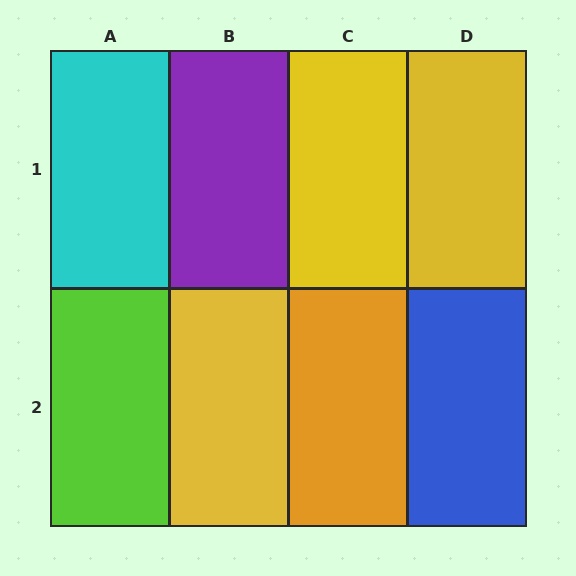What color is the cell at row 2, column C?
Orange.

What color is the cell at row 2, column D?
Blue.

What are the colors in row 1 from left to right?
Cyan, purple, yellow, yellow.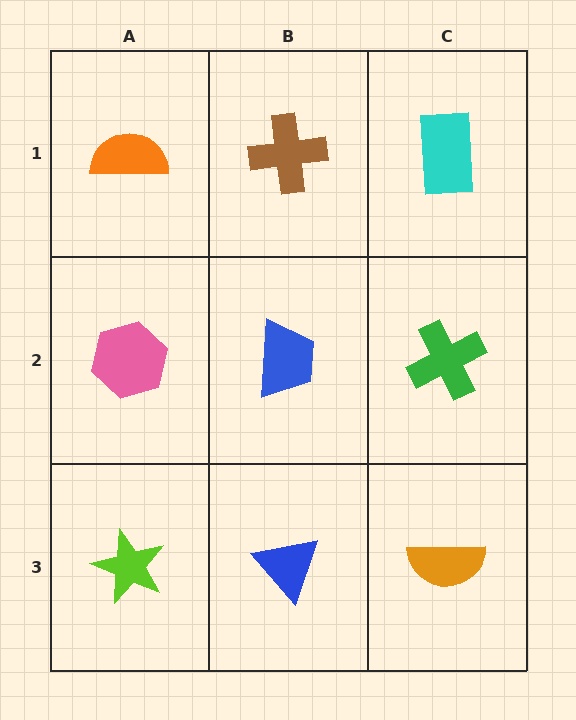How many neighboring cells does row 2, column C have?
3.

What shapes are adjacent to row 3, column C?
A green cross (row 2, column C), a blue triangle (row 3, column B).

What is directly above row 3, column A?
A pink hexagon.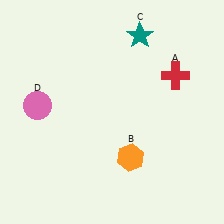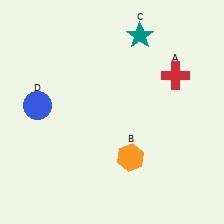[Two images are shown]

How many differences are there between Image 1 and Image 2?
There is 1 difference between the two images.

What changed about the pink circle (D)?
In Image 1, D is pink. In Image 2, it changed to blue.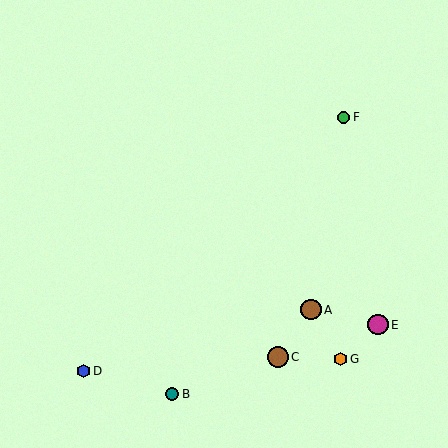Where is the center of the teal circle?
The center of the teal circle is at (172, 394).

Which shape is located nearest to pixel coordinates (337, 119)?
The green circle (labeled F) at (344, 117) is nearest to that location.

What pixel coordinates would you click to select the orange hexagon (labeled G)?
Click at (340, 359) to select the orange hexagon G.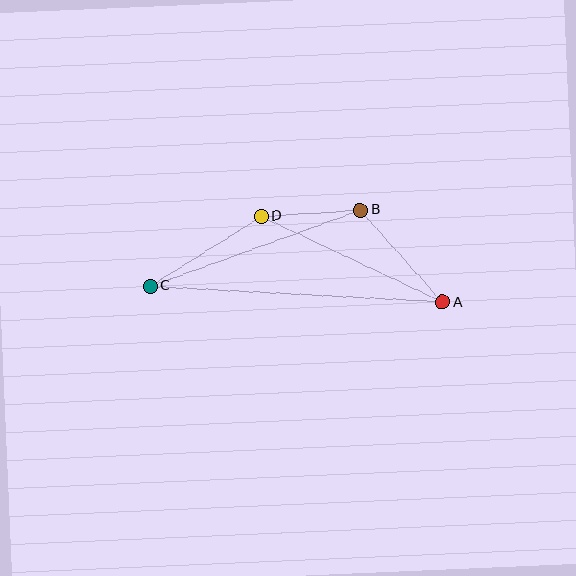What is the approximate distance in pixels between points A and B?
The distance between A and B is approximately 124 pixels.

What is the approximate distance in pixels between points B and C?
The distance between B and C is approximately 224 pixels.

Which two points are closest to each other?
Points B and D are closest to each other.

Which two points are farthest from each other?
Points A and C are farthest from each other.